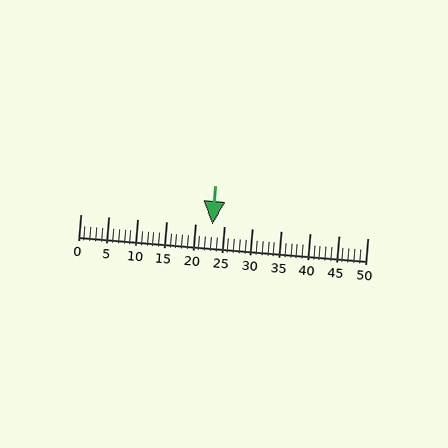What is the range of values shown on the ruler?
The ruler shows values from 0 to 50.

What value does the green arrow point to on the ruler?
The green arrow points to approximately 23.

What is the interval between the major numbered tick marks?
The major tick marks are spaced 5 units apart.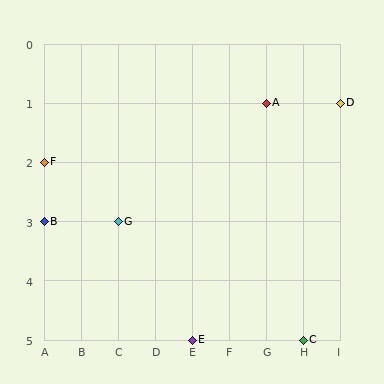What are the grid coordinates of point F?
Point F is at grid coordinates (A, 2).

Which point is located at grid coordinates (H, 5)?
Point C is at (H, 5).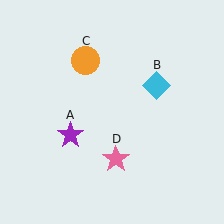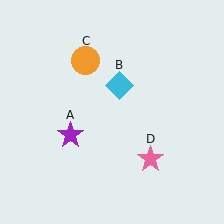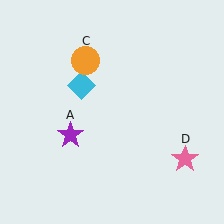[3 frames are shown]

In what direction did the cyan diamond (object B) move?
The cyan diamond (object B) moved left.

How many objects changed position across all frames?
2 objects changed position: cyan diamond (object B), pink star (object D).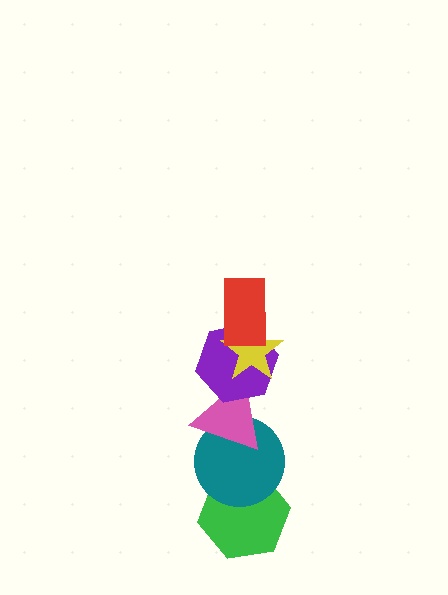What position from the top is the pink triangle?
The pink triangle is 4th from the top.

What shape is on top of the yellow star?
The red rectangle is on top of the yellow star.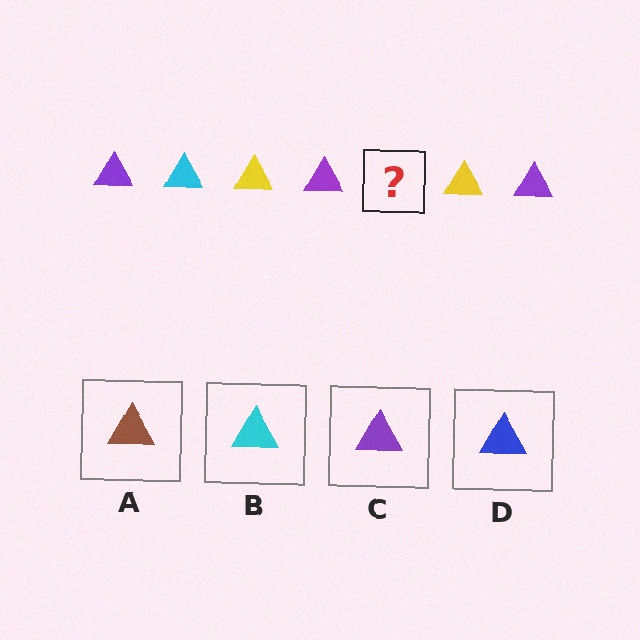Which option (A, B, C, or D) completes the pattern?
B.